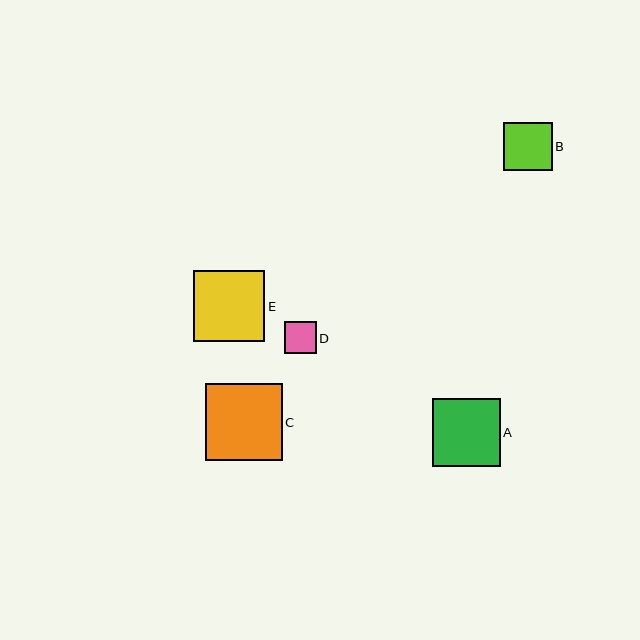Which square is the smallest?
Square D is the smallest with a size of approximately 31 pixels.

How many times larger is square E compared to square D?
Square E is approximately 2.3 times the size of square D.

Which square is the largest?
Square C is the largest with a size of approximately 77 pixels.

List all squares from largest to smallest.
From largest to smallest: C, E, A, B, D.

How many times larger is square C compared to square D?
Square C is approximately 2.5 times the size of square D.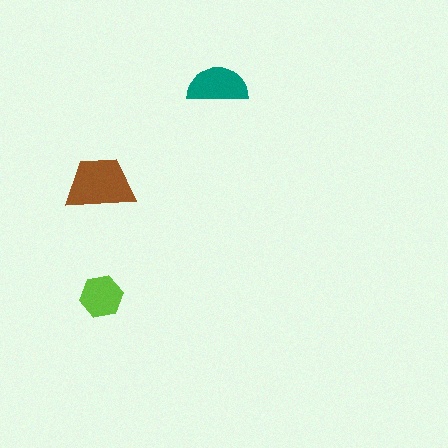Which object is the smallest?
The lime hexagon.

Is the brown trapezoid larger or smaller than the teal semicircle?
Larger.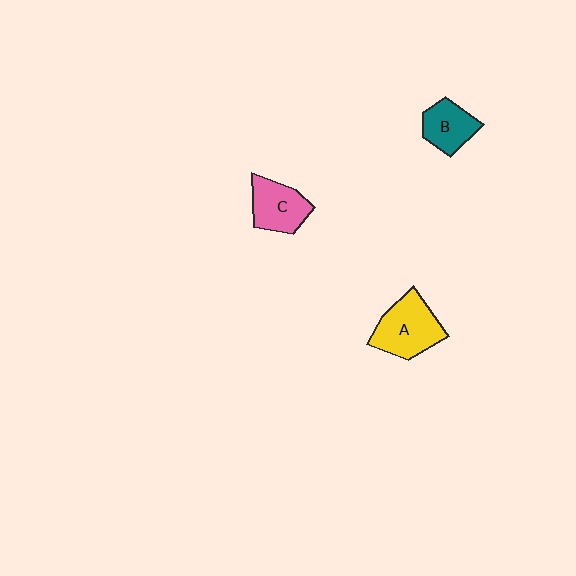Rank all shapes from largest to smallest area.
From largest to smallest: A (yellow), C (pink), B (teal).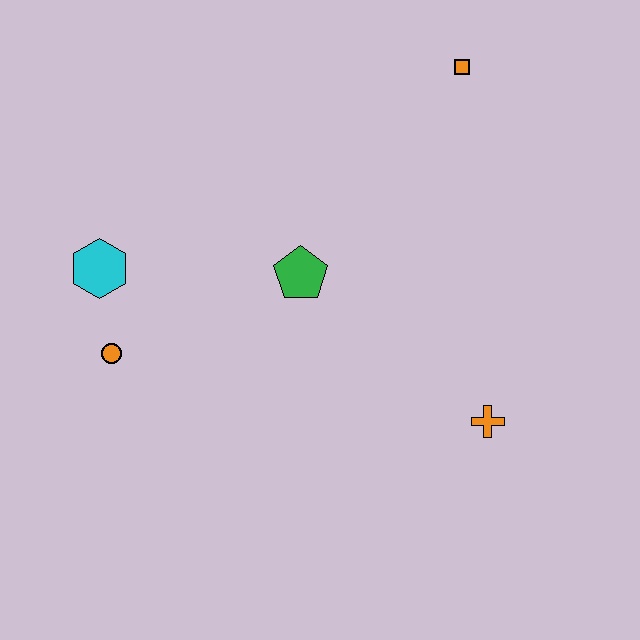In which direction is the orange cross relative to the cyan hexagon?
The orange cross is to the right of the cyan hexagon.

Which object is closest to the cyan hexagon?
The orange circle is closest to the cyan hexagon.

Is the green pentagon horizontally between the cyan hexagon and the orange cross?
Yes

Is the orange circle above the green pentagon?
No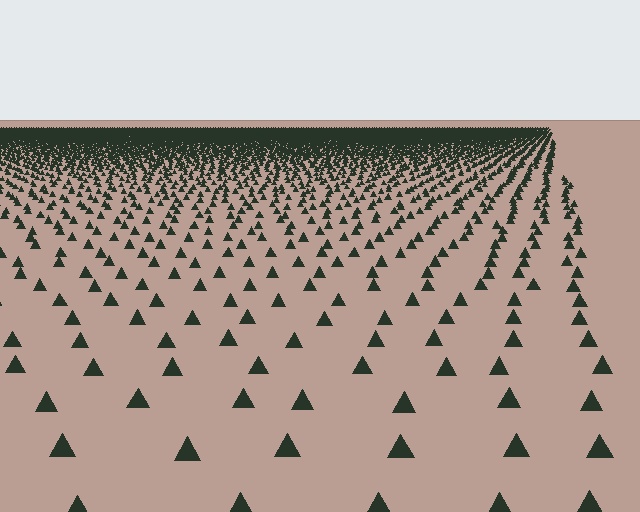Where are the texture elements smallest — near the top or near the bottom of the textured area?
Near the top.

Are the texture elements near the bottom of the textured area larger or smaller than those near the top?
Larger. Near the bottom, elements are closer to the viewer and appear at a bigger on-screen size.